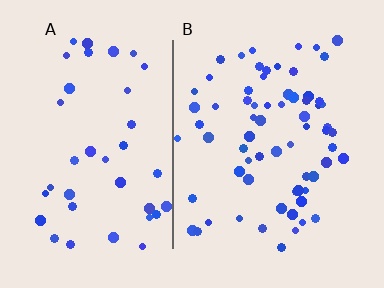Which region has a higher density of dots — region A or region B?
B (the right).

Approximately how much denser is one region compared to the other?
Approximately 1.7× — region B over region A.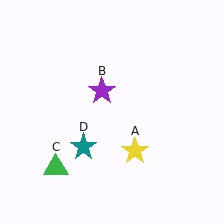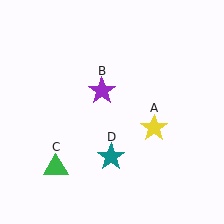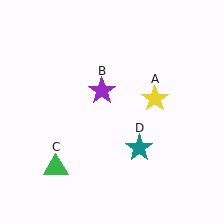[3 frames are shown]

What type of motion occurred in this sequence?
The yellow star (object A), teal star (object D) rotated counterclockwise around the center of the scene.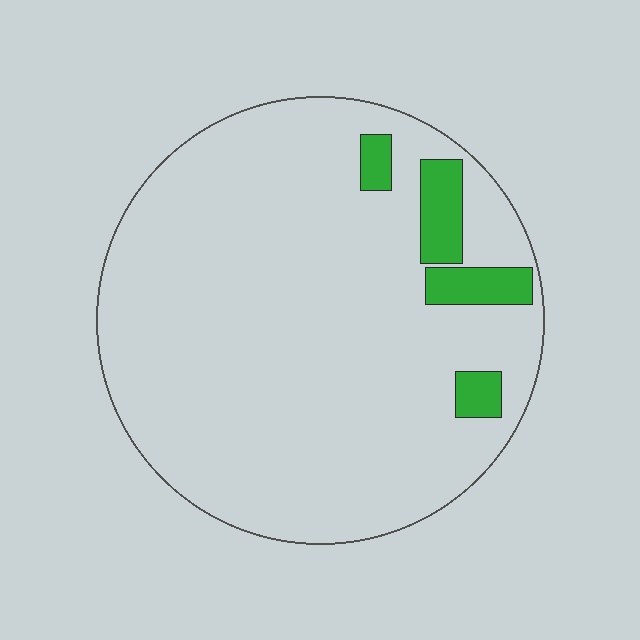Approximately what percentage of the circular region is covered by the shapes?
Approximately 10%.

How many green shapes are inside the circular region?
4.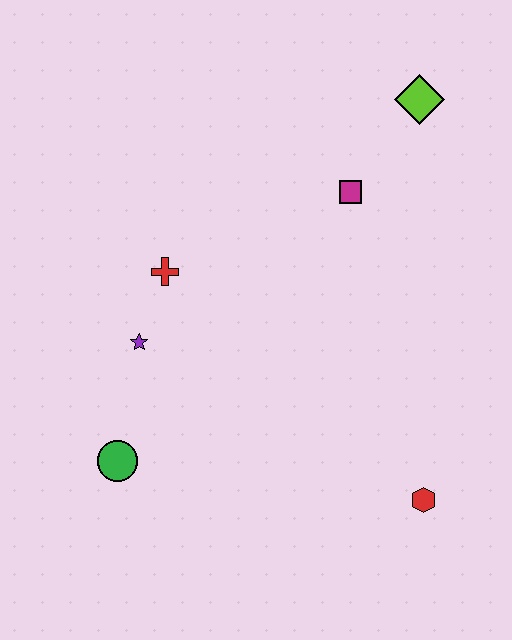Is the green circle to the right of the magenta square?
No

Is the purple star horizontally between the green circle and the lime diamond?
Yes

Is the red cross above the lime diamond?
No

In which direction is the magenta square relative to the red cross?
The magenta square is to the right of the red cross.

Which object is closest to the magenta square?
The lime diamond is closest to the magenta square.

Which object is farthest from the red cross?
The red hexagon is farthest from the red cross.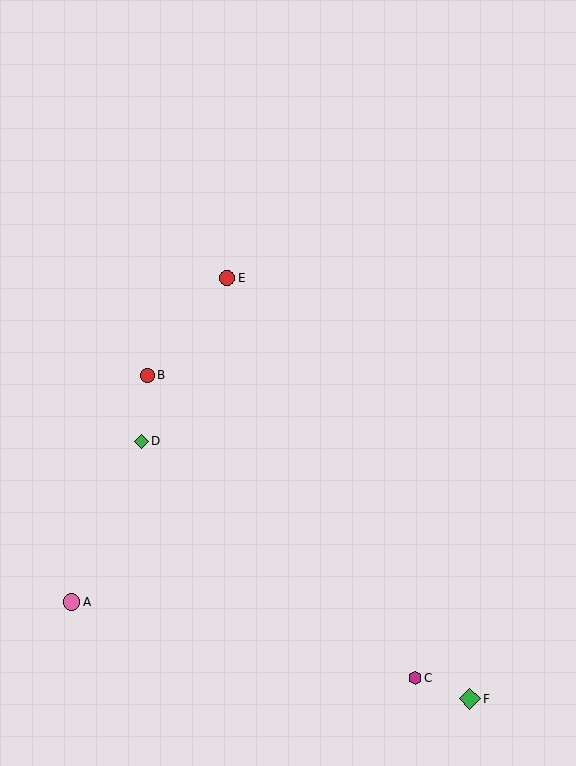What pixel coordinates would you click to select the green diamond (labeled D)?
Click at (141, 441) to select the green diamond D.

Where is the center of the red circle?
The center of the red circle is at (147, 375).